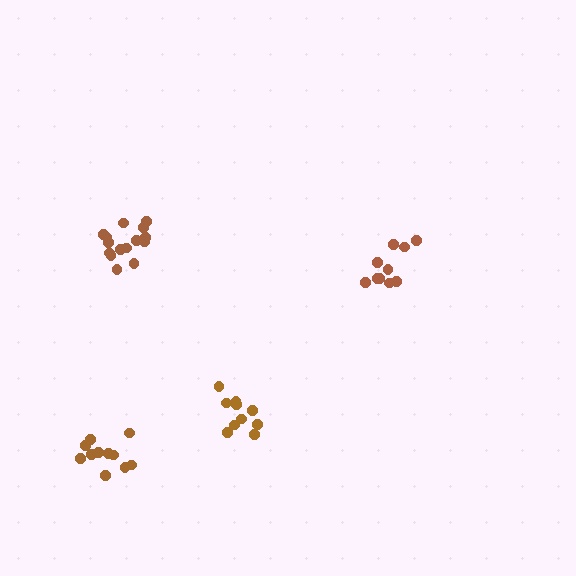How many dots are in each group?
Group 1: 10 dots, Group 2: 10 dots, Group 3: 15 dots, Group 4: 11 dots (46 total).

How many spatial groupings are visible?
There are 4 spatial groupings.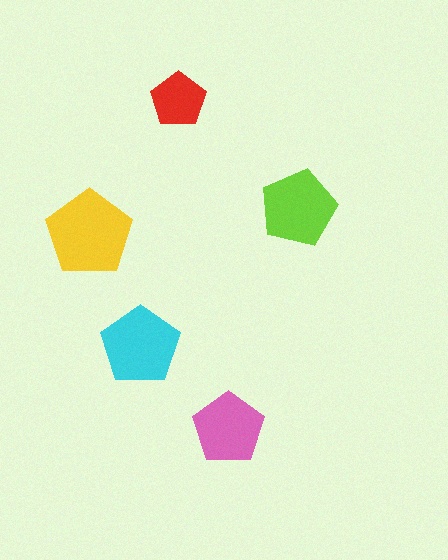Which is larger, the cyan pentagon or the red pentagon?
The cyan one.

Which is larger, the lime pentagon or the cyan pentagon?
The cyan one.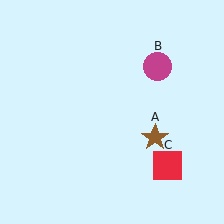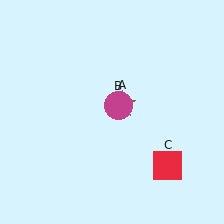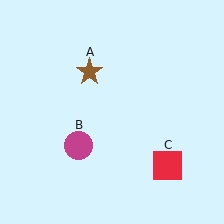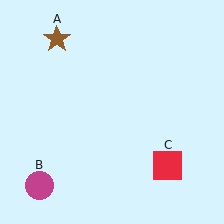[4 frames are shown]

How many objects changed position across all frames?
2 objects changed position: brown star (object A), magenta circle (object B).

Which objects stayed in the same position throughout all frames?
Red square (object C) remained stationary.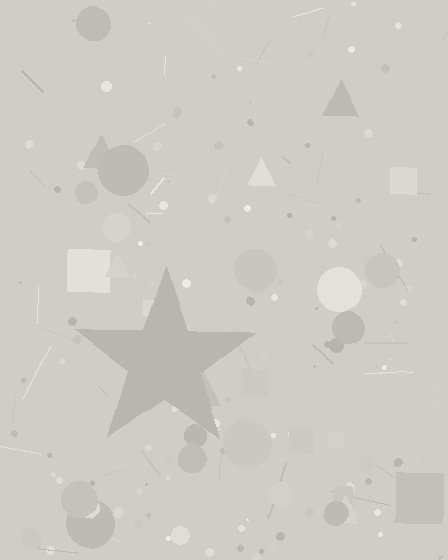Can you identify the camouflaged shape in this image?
The camouflaged shape is a star.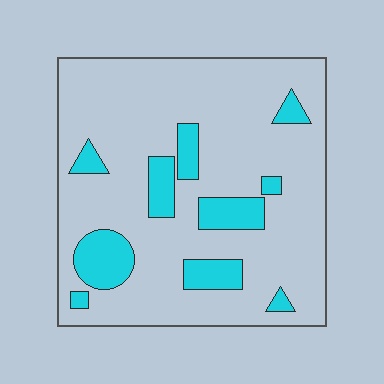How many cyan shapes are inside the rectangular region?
10.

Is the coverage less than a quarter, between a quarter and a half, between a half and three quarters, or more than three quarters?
Less than a quarter.